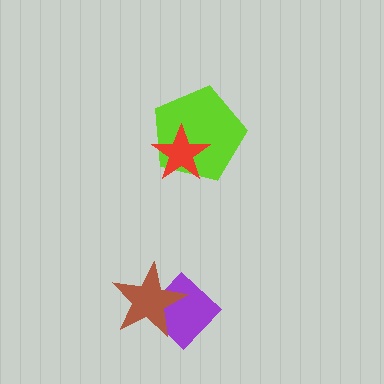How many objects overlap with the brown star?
1 object overlaps with the brown star.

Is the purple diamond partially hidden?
Yes, it is partially covered by another shape.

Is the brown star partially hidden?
No, no other shape covers it.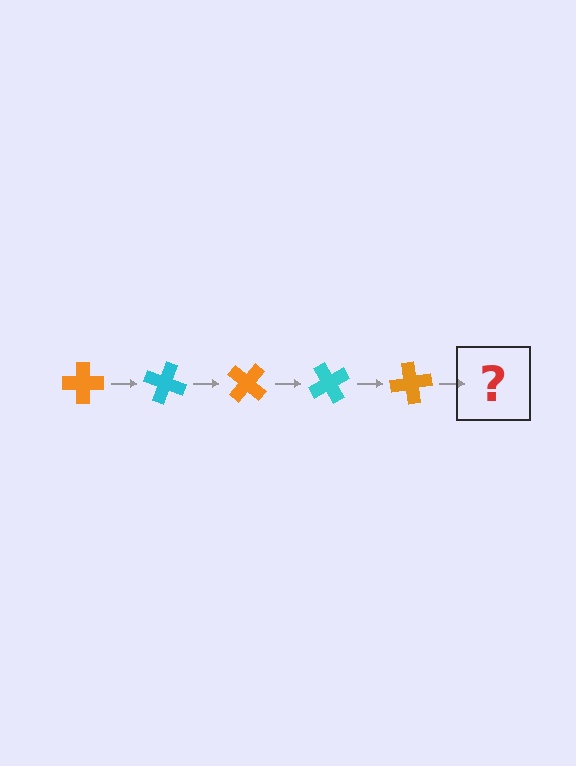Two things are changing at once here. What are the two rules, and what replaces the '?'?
The two rules are that it rotates 20 degrees each step and the color cycles through orange and cyan. The '?' should be a cyan cross, rotated 100 degrees from the start.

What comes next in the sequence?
The next element should be a cyan cross, rotated 100 degrees from the start.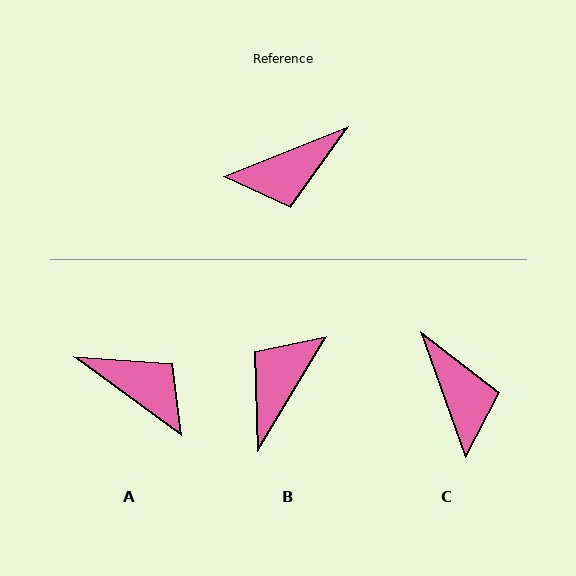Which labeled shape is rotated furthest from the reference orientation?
B, about 143 degrees away.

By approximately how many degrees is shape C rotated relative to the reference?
Approximately 88 degrees counter-clockwise.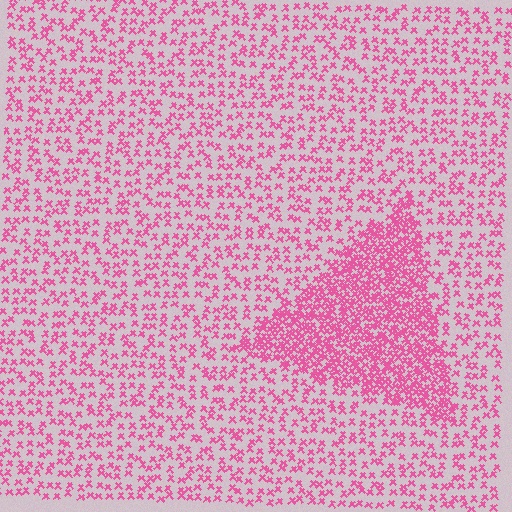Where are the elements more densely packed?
The elements are more densely packed inside the triangle boundary.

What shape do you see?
I see a triangle.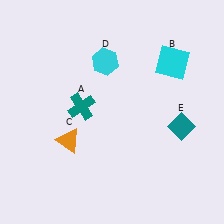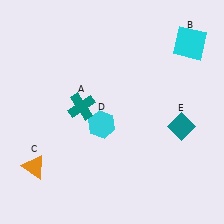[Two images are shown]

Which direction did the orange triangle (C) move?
The orange triangle (C) moved left.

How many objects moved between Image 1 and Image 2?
3 objects moved between the two images.